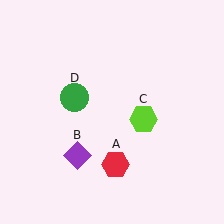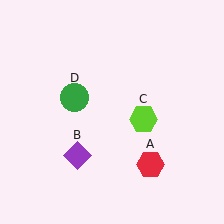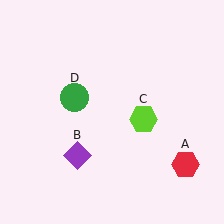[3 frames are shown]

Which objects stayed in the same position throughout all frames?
Purple diamond (object B) and lime hexagon (object C) and green circle (object D) remained stationary.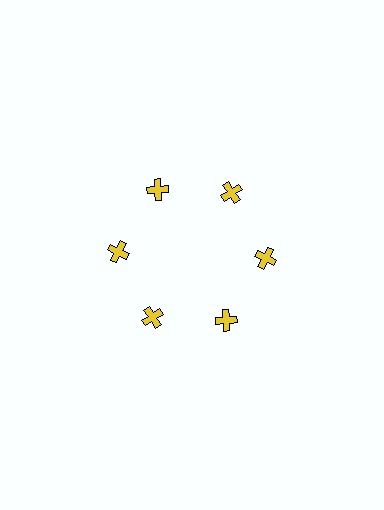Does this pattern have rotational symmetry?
Yes, this pattern has 6-fold rotational symmetry. It looks the same after rotating 60 degrees around the center.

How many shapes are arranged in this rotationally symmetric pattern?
There are 6 shapes, arranged in 6 groups of 1.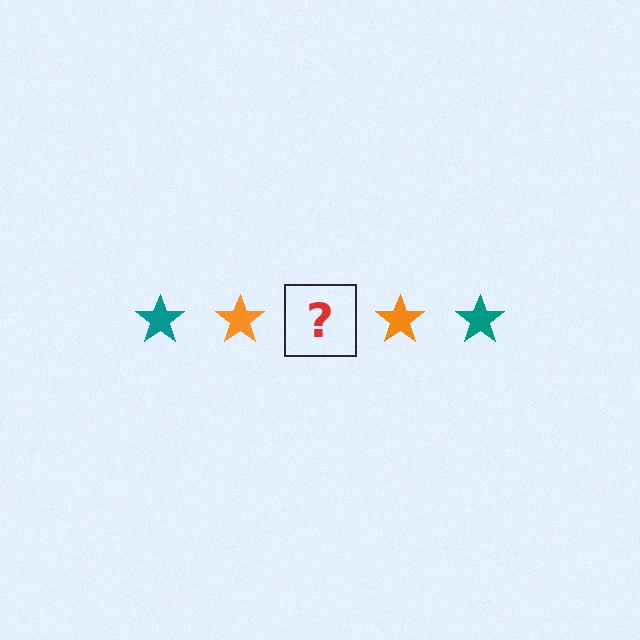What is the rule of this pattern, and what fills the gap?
The rule is that the pattern cycles through teal, orange stars. The gap should be filled with a teal star.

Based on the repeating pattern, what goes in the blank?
The blank should be a teal star.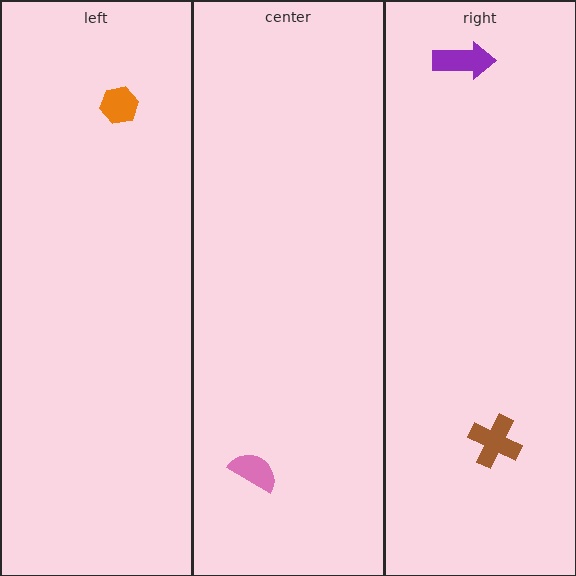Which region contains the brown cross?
The right region.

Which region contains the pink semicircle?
The center region.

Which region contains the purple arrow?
The right region.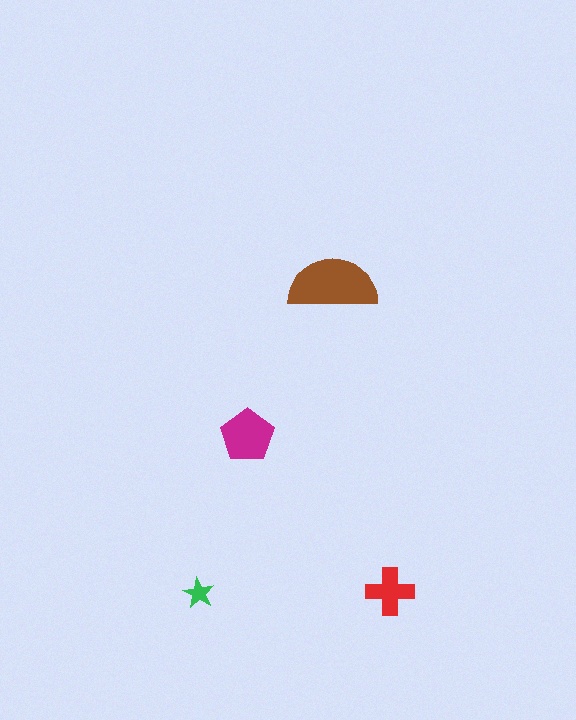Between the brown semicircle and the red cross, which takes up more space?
The brown semicircle.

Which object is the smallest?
The green star.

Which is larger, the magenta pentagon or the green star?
The magenta pentagon.